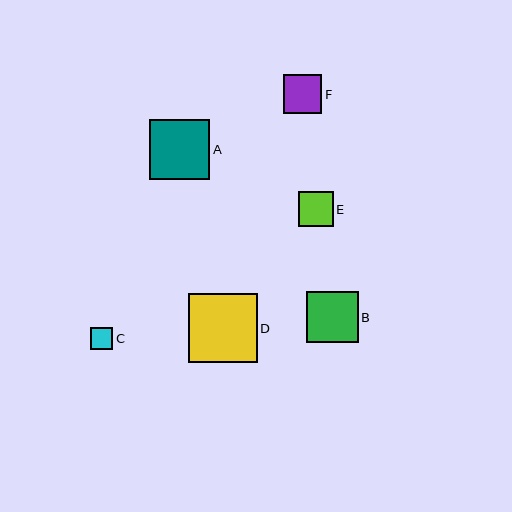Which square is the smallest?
Square C is the smallest with a size of approximately 22 pixels.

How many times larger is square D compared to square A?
Square D is approximately 1.1 times the size of square A.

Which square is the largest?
Square D is the largest with a size of approximately 69 pixels.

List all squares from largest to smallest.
From largest to smallest: D, A, B, F, E, C.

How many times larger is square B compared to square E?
Square B is approximately 1.5 times the size of square E.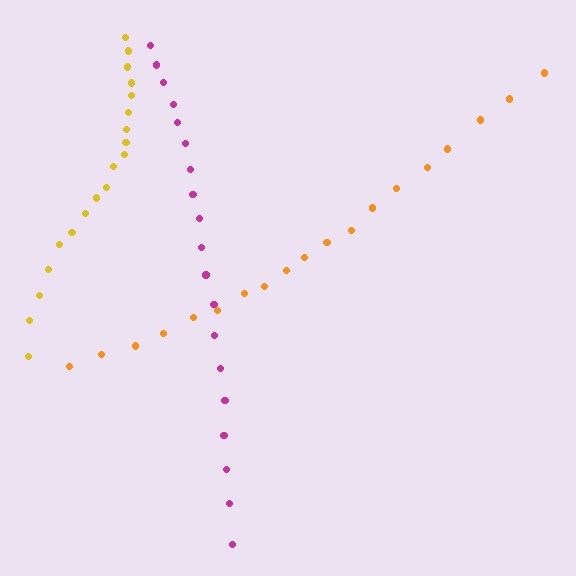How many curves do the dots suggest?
There are 3 distinct paths.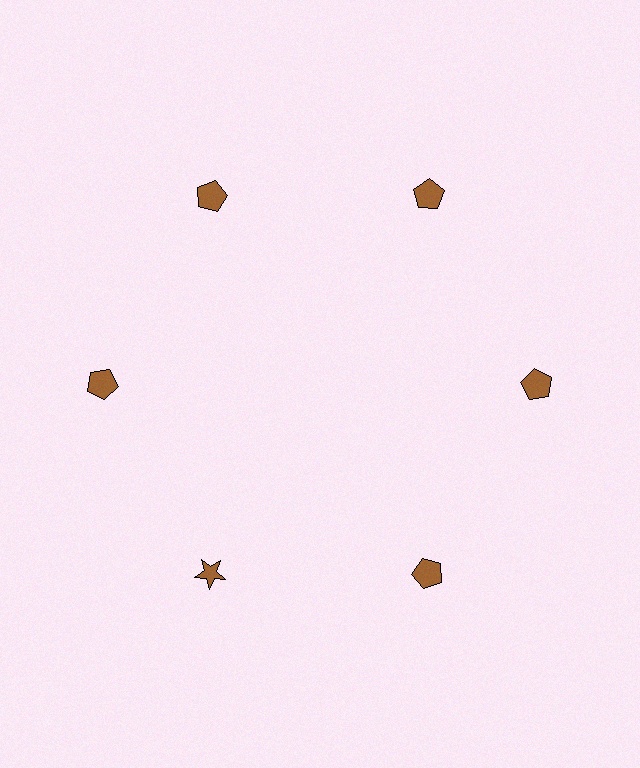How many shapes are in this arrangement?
There are 6 shapes arranged in a ring pattern.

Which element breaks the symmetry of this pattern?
The brown star at roughly the 7 o'clock position breaks the symmetry. All other shapes are brown pentagons.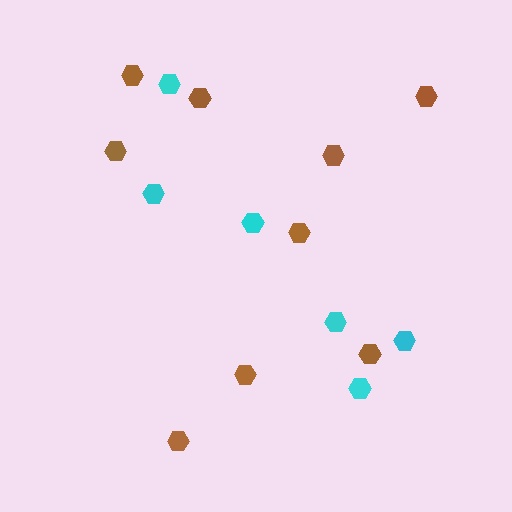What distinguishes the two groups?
There are 2 groups: one group of brown hexagons (9) and one group of cyan hexagons (6).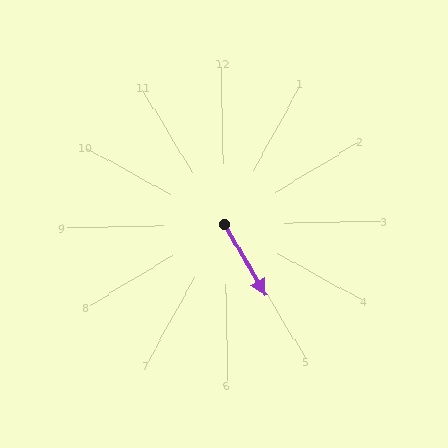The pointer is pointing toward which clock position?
Roughly 5 o'clock.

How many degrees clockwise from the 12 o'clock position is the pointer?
Approximately 151 degrees.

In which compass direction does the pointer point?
Southeast.